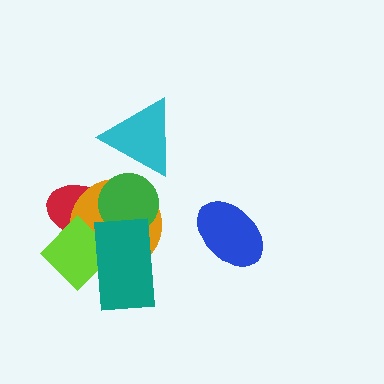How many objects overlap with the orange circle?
4 objects overlap with the orange circle.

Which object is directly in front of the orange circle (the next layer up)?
The lime diamond is directly in front of the orange circle.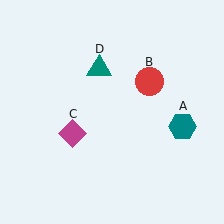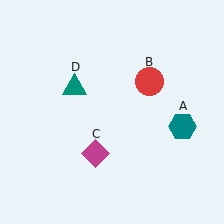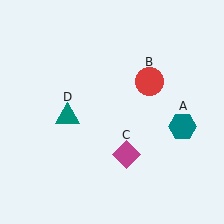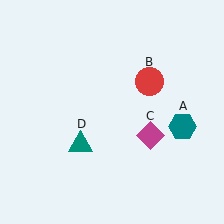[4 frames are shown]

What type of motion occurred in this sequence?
The magenta diamond (object C), teal triangle (object D) rotated counterclockwise around the center of the scene.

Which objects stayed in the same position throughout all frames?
Teal hexagon (object A) and red circle (object B) remained stationary.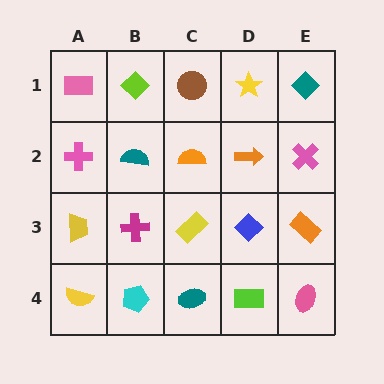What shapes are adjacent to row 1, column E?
A pink cross (row 2, column E), a yellow star (row 1, column D).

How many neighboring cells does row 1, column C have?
3.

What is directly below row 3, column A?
A yellow semicircle.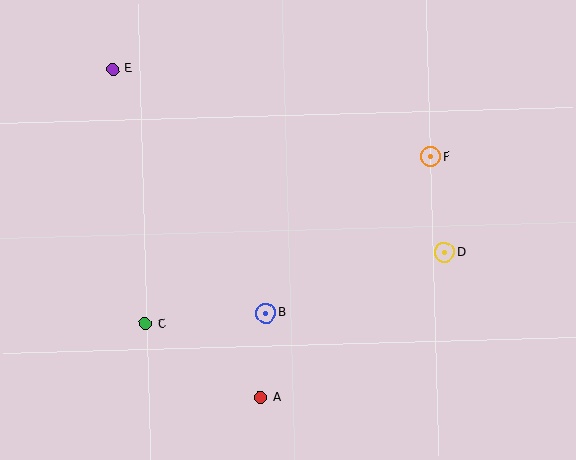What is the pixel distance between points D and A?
The distance between D and A is 234 pixels.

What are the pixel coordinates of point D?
Point D is at (445, 253).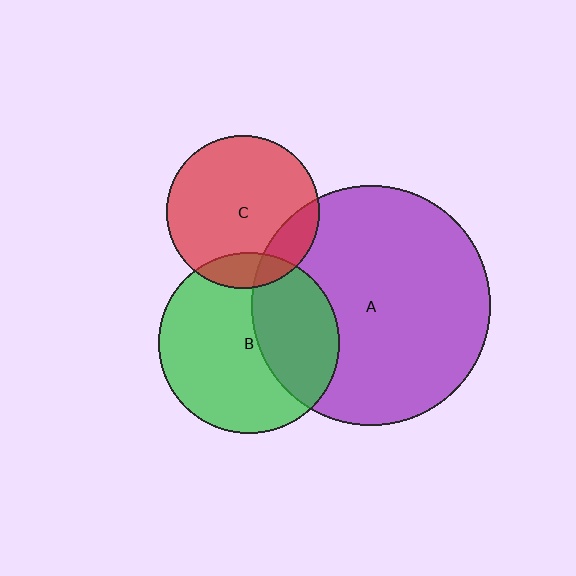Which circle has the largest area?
Circle A (purple).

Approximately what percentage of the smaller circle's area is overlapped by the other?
Approximately 15%.